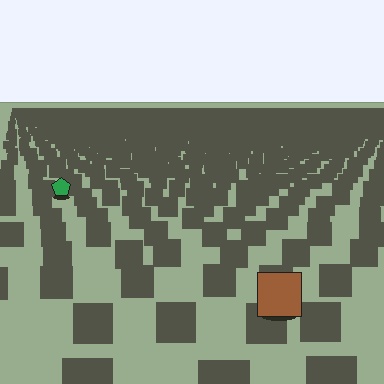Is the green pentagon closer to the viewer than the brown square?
No. The brown square is closer — you can tell from the texture gradient: the ground texture is coarser near it.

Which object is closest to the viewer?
The brown square is closest. The texture marks near it are larger and more spread out.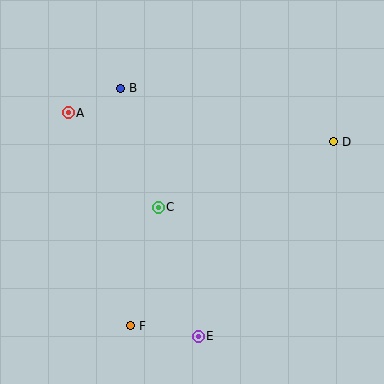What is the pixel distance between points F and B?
The distance between F and B is 238 pixels.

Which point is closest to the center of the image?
Point C at (158, 207) is closest to the center.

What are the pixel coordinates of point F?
Point F is at (131, 326).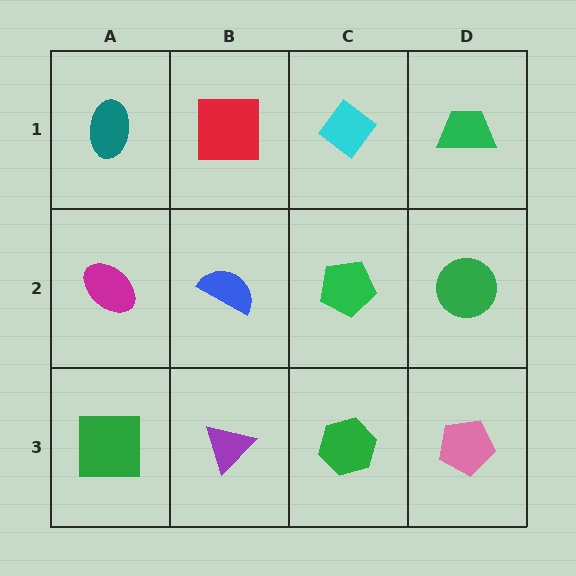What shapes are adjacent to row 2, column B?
A red square (row 1, column B), a purple triangle (row 3, column B), a magenta ellipse (row 2, column A), a green pentagon (row 2, column C).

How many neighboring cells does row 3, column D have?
2.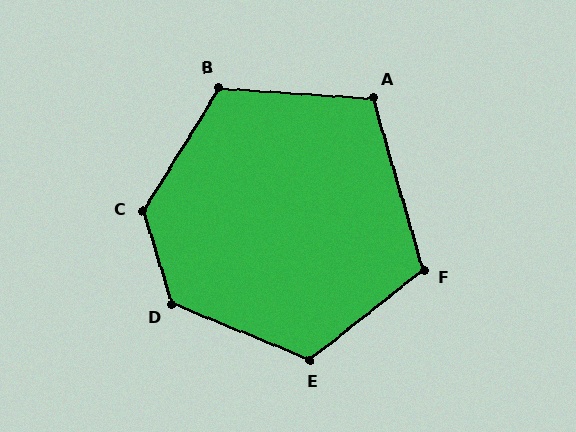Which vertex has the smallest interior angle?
A, at approximately 110 degrees.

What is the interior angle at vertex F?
Approximately 112 degrees (obtuse).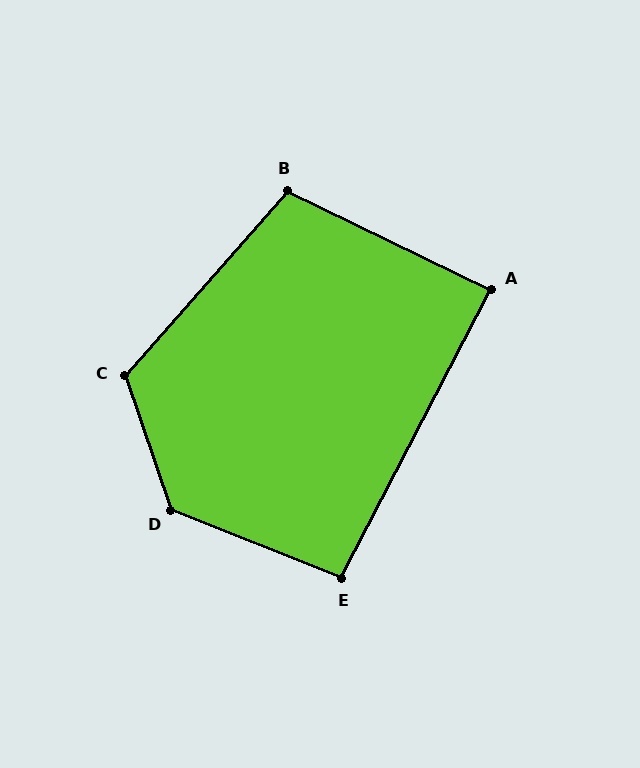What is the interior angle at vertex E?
Approximately 96 degrees (obtuse).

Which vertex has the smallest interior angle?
A, at approximately 88 degrees.